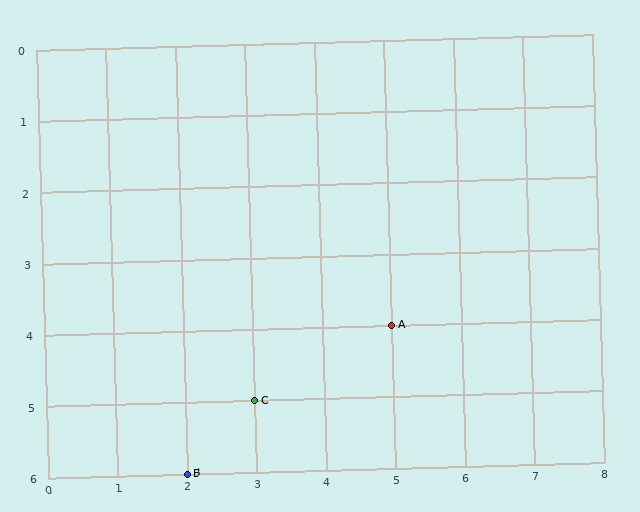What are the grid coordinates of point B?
Point B is at grid coordinates (2, 6).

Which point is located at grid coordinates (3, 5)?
Point C is at (3, 5).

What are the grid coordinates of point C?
Point C is at grid coordinates (3, 5).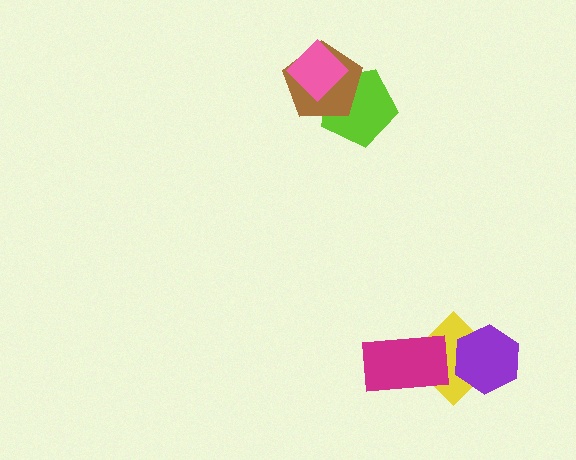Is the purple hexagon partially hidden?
No, no other shape covers it.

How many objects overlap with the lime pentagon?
2 objects overlap with the lime pentagon.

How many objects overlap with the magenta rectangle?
1 object overlaps with the magenta rectangle.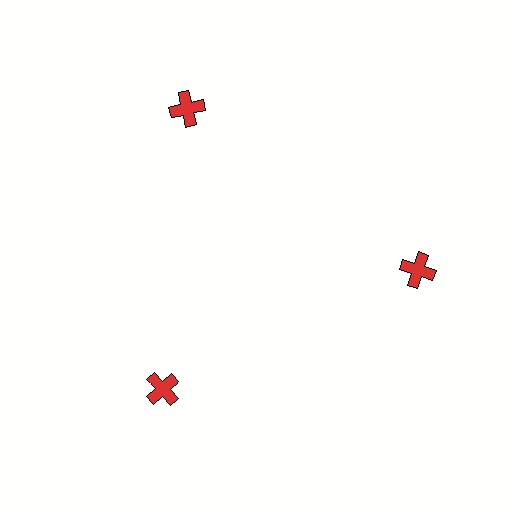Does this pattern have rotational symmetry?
Yes, this pattern has 3-fold rotational symmetry. It looks the same after rotating 120 degrees around the center.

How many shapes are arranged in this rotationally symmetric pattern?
There are 3 shapes, arranged in 3 groups of 1.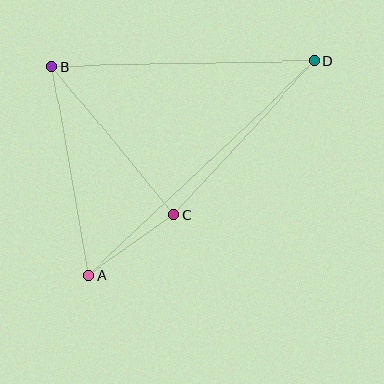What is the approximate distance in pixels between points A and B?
The distance between A and B is approximately 212 pixels.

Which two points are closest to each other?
Points A and C are closest to each other.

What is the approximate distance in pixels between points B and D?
The distance between B and D is approximately 262 pixels.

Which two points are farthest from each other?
Points A and D are farthest from each other.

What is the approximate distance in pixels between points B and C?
The distance between B and C is approximately 192 pixels.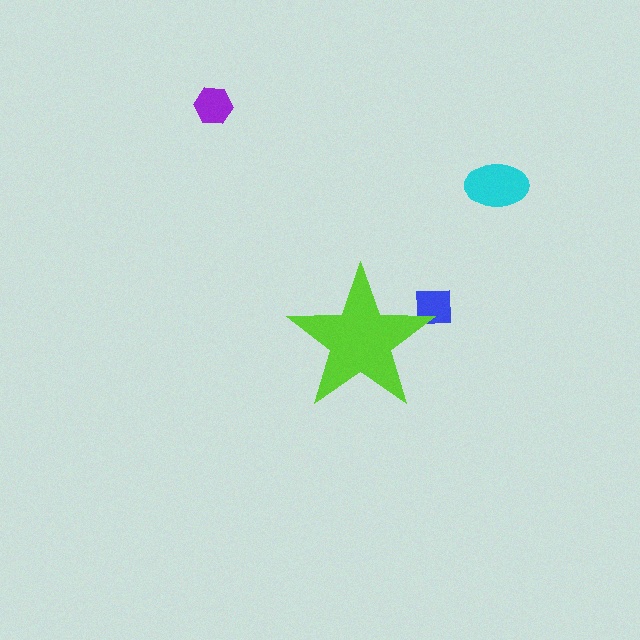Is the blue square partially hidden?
Yes, the blue square is partially hidden behind the lime star.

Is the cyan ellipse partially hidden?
No, the cyan ellipse is fully visible.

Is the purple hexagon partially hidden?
No, the purple hexagon is fully visible.